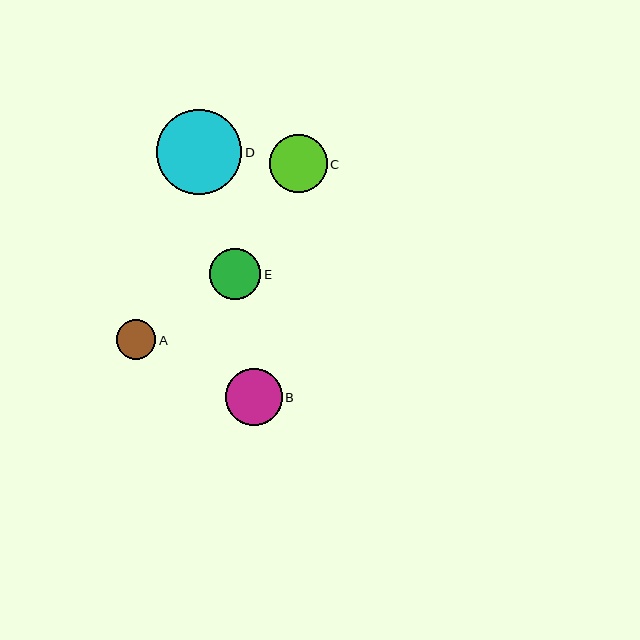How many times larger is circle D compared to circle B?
Circle D is approximately 1.5 times the size of circle B.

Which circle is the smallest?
Circle A is the smallest with a size of approximately 39 pixels.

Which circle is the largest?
Circle D is the largest with a size of approximately 85 pixels.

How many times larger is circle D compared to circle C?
Circle D is approximately 1.5 times the size of circle C.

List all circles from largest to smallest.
From largest to smallest: D, C, B, E, A.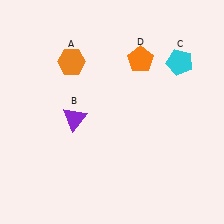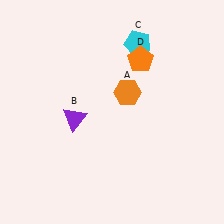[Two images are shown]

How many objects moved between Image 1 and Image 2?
2 objects moved between the two images.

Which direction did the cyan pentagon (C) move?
The cyan pentagon (C) moved left.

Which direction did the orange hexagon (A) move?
The orange hexagon (A) moved right.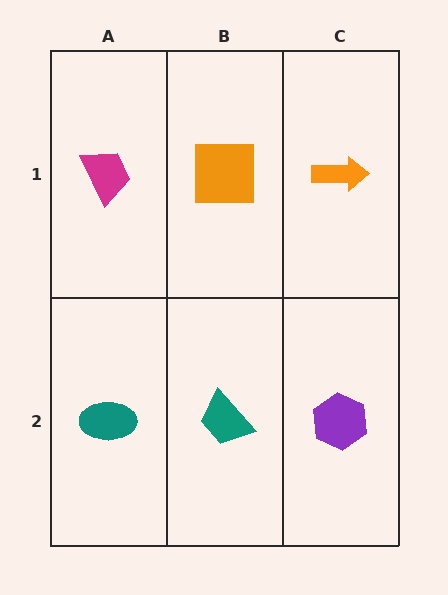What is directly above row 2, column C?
An orange arrow.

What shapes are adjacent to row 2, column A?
A magenta trapezoid (row 1, column A), a teal trapezoid (row 2, column B).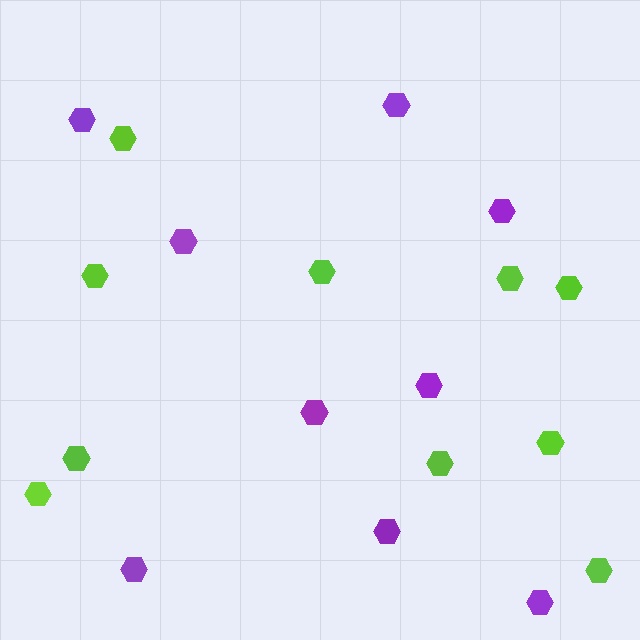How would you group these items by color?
There are 2 groups: one group of purple hexagons (9) and one group of lime hexagons (10).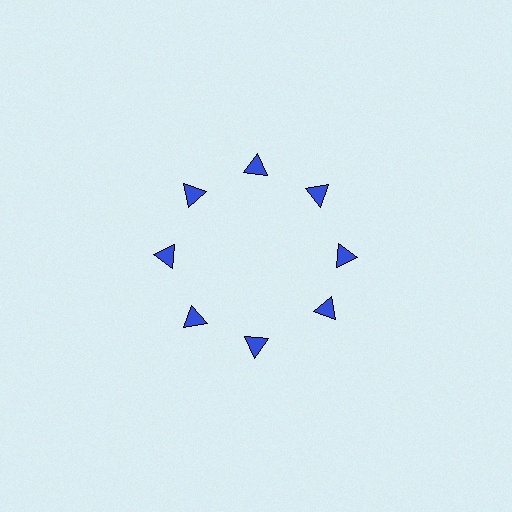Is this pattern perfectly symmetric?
No. The 8 blue triangles are arranged in a ring, but one element near the 4 o'clock position is rotated out of alignment along the ring, breaking the 8-fold rotational symmetry.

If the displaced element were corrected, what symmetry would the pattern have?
It would have 8-fold rotational symmetry — the pattern would map onto itself every 45 degrees.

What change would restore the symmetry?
The symmetry would be restored by rotating it back into even spacing with its neighbors so that all 8 triangles sit at equal angles and equal distance from the center.